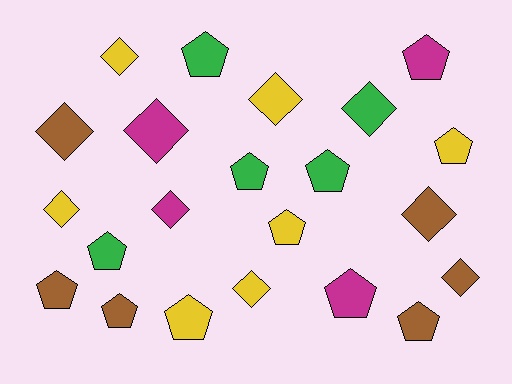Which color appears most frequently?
Yellow, with 7 objects.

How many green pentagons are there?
There are 4 green pentagons.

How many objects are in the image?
There are 22 objects.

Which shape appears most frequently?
Pentagon, with 12 objects.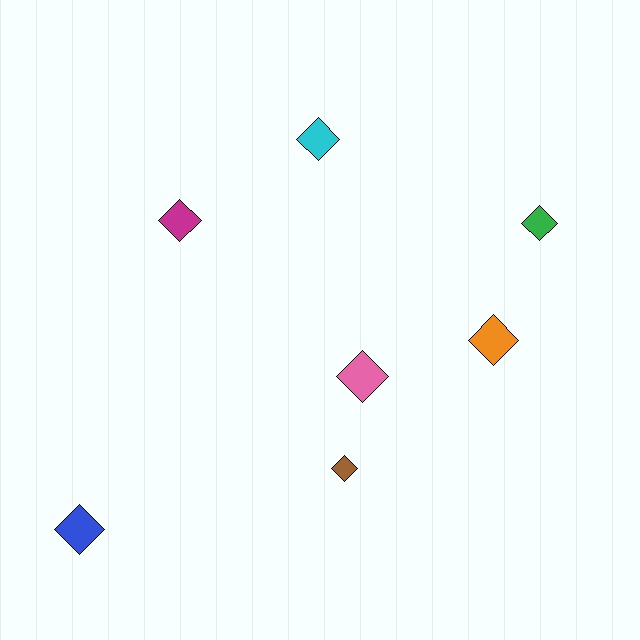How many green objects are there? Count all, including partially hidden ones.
There is 1 green object.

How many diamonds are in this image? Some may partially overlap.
There are 7 diamonds.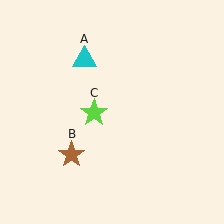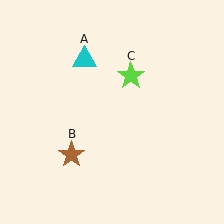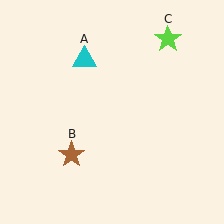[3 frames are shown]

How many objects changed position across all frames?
1 object changed position: lime star (object C).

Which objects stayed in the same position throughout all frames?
Cyan triangle (object A) and brown star (object B) remained stationary.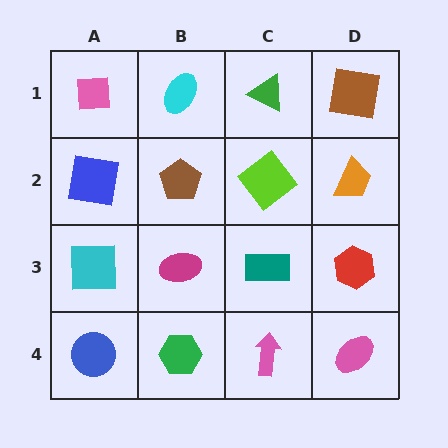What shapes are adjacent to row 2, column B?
A cyan ellipse (row 1, column B), a magenta ellipse (row 3, column B), a blue square (row 2, column A), a lime diamond (row 2, column C).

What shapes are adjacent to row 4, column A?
A cyan square (row 3, column A), a green hexagon (row 4, column B).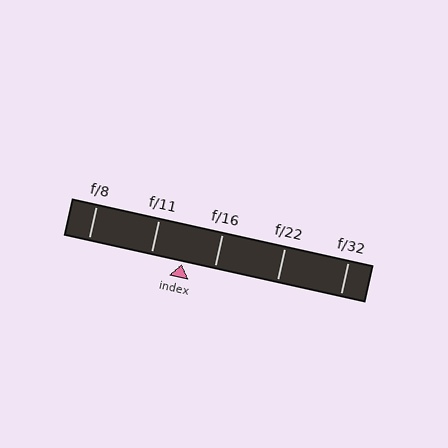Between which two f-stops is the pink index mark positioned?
The index mark is between f/11 and f/16.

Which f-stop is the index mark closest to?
The index mark is closest to f/16.